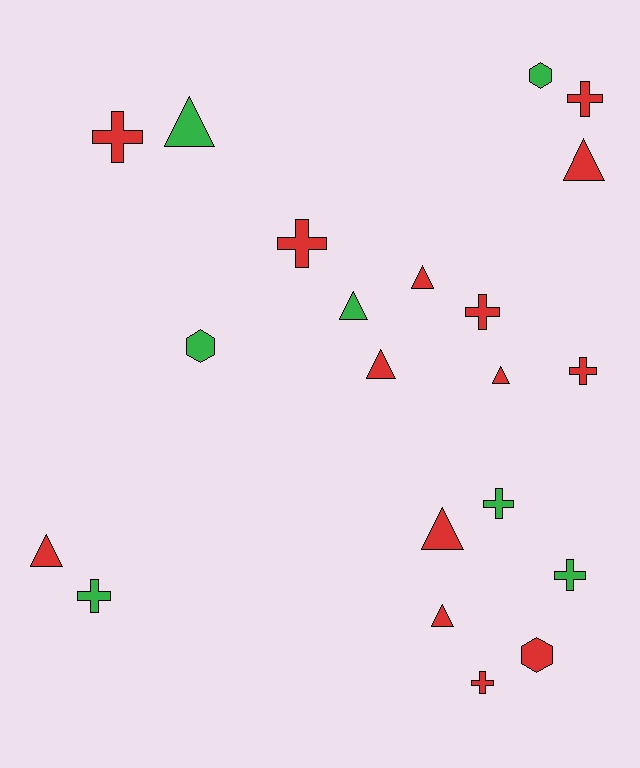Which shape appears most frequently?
Triangle, with 9 objects.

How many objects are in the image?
There are 21 objects.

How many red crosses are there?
There are 6 red crosses.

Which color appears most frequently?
Red, with 14 objects.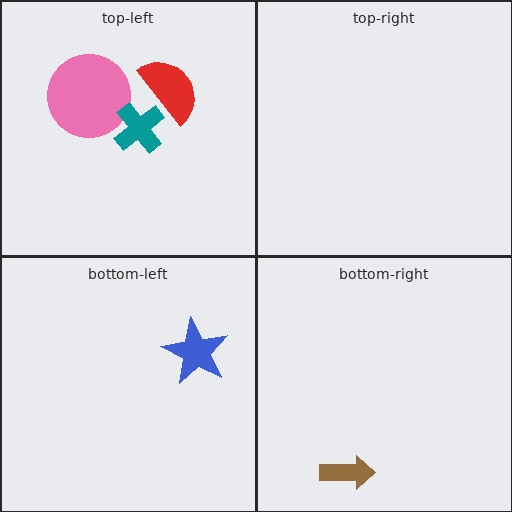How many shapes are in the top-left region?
3.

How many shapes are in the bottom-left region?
1.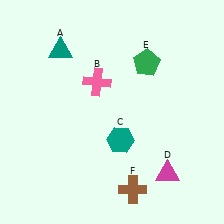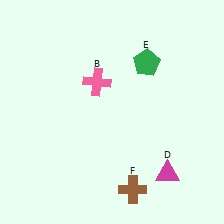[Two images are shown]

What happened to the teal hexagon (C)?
The teal hexagon (C) was removed in Image 2. It was in the bottom-right area of Image 1.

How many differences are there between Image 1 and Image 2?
There are 2 differences between the two images.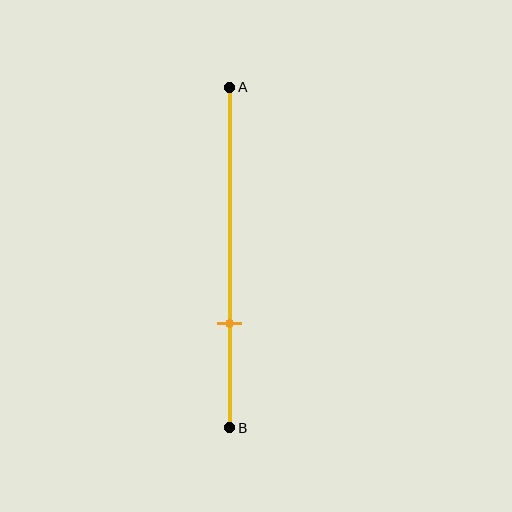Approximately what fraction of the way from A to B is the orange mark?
The orange mark is approximately 70% of the way from A to B.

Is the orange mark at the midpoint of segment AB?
No, the mark is at about 70% from A, not at the 50% midpoint.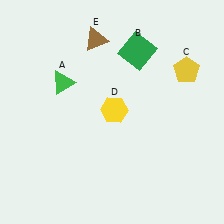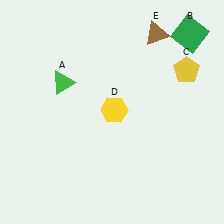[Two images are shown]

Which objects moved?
The objects that moved are: the green square (B), the brown triangle (E).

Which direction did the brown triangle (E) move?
The brown triangle (E) moved right.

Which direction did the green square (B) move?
The green square (B) moved right.